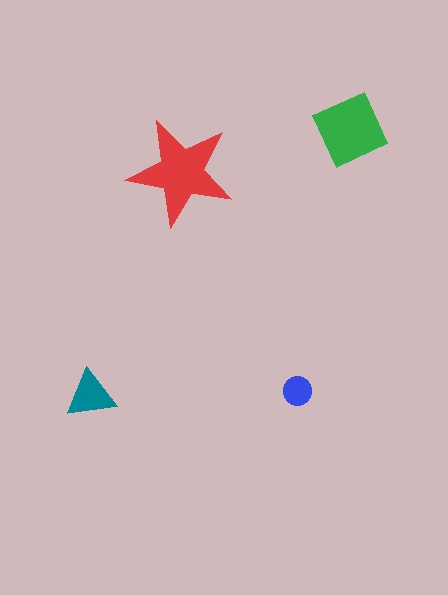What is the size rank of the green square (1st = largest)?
2nd.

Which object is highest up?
The green square is topmost.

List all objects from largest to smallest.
The red star, the green square, the teal triangle, the blue circle.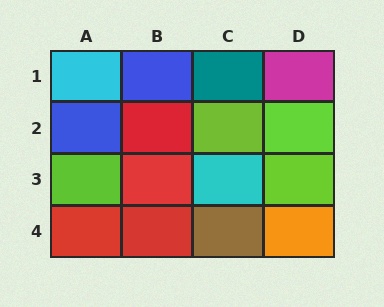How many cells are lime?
4 cells are lime.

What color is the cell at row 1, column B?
Blue.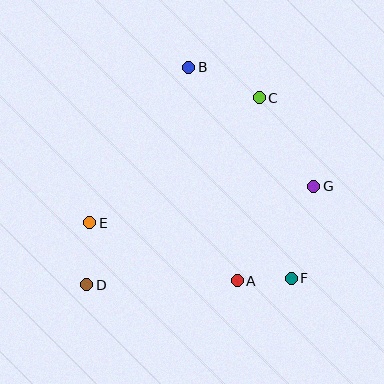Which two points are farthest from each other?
Points C and D are farthest from each other.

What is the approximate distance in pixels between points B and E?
The distance between B and E is approximately 184 pixels.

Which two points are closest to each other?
Points A and F are closest to each other.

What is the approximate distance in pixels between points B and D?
The distance between B and D is approximately 240 pixels.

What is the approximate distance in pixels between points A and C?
The distance between A and C is approximately 185 pixels.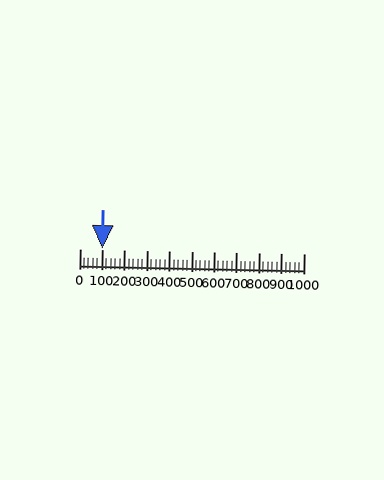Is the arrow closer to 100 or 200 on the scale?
The arrow is closer to 100.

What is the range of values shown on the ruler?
The ruler shows values from 0 to 1000.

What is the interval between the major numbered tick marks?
The major tick marks are spaced 100 units apart.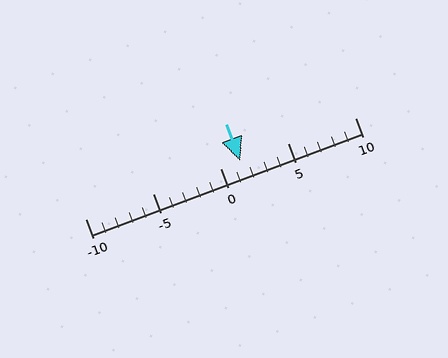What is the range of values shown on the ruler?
The ruler shows values from -10 to 10.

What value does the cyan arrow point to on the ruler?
The cyan arrow points to approximately 2.